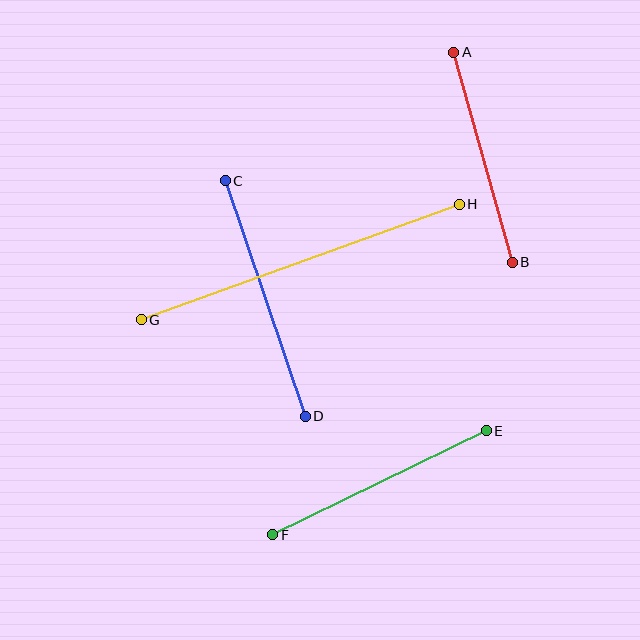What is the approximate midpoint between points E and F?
The midpoint is at approximately (380, 483) pixels.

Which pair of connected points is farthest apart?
Points G and H are farthest apart.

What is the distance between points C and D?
The distance is approximately 249 pixels.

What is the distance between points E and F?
The distance is approximately 237 pixels.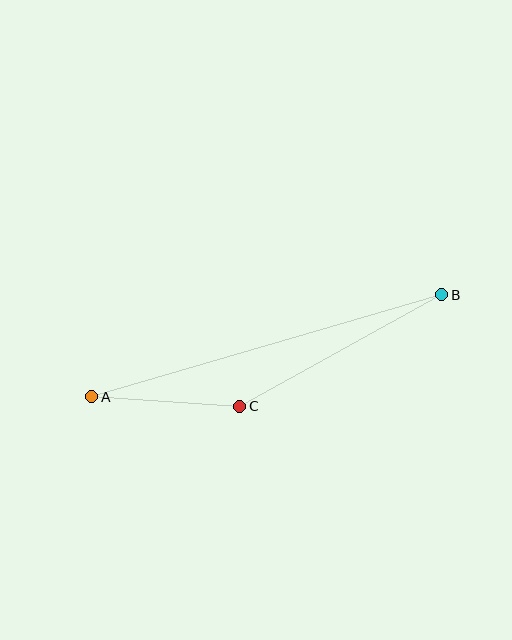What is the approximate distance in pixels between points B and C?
The distance between B and C is approximately 231 pixels.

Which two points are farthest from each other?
Points A and B are farthest from each other.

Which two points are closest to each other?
Points A and C are closest to each other.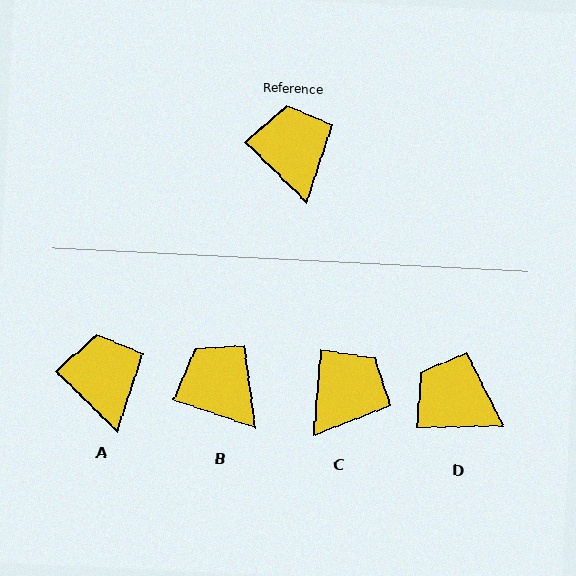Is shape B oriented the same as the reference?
No, it is off by about 26 degrees.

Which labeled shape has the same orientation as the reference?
A.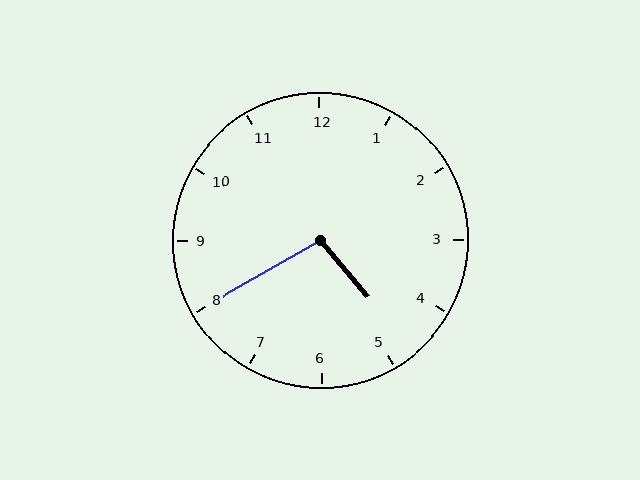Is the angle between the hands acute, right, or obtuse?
It is obtuse.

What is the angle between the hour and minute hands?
Approximately 100 degrees.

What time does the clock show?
4:40.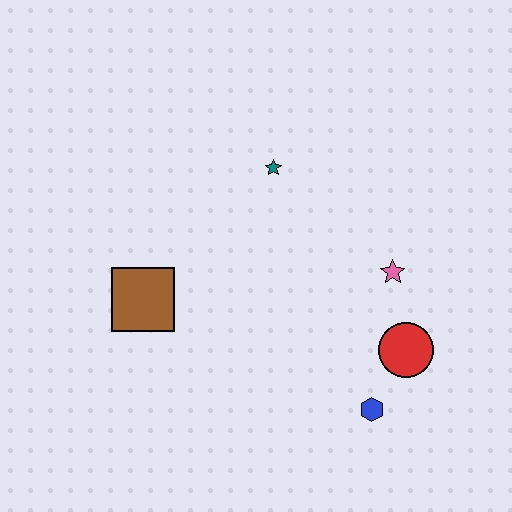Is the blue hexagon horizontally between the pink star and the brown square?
Yes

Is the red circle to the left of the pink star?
No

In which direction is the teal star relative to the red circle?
The teal star is above the red circle.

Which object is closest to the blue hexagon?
The red circle is closest to the blue hexagon.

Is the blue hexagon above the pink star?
No